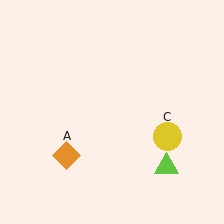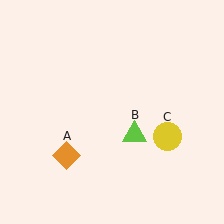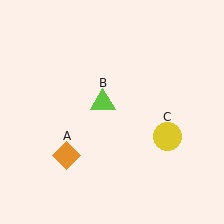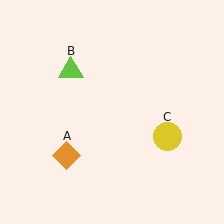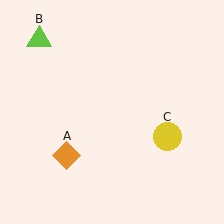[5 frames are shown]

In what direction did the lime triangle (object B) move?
The lime triangle (object B) moved up and to the left.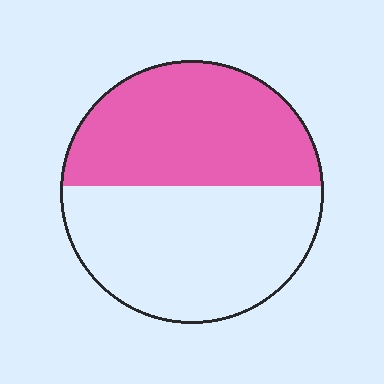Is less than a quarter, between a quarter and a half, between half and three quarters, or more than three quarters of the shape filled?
Between a quarter and a half.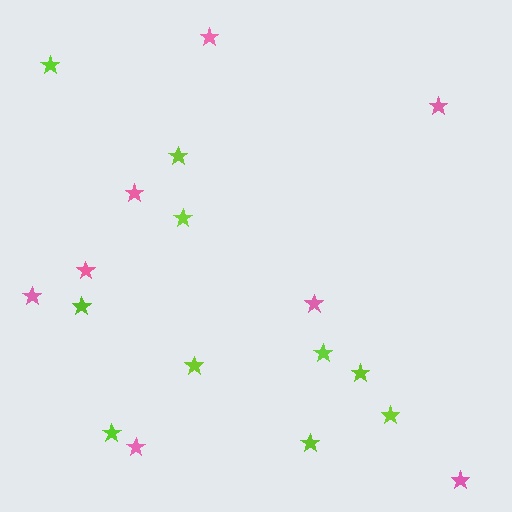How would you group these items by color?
There are 2 groups: one group of pink stars (8) and one group of lime stars (10).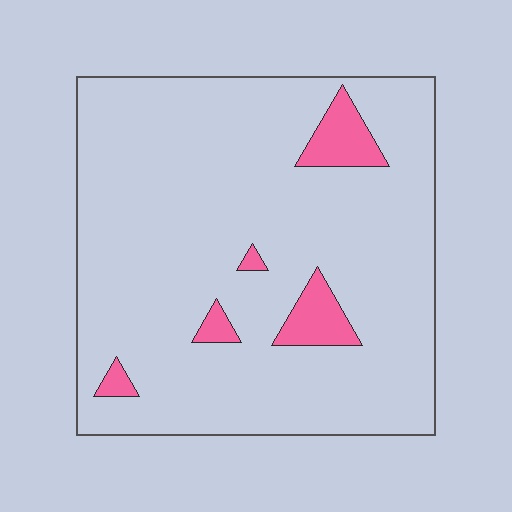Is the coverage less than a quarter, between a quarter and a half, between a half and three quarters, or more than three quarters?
Less than a quarter.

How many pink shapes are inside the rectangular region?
5.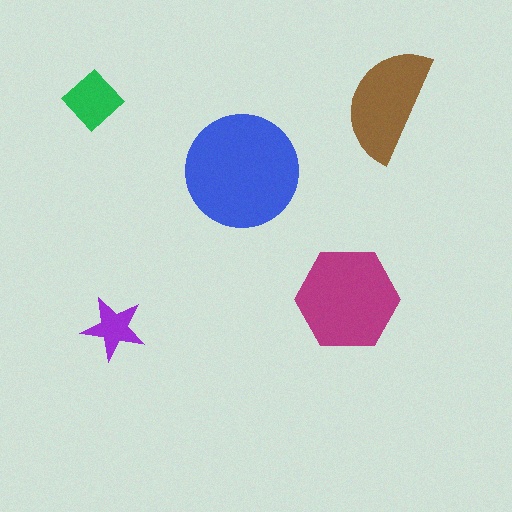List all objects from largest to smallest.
The blue circle, the magenta hexagon, the brown semicircle, the green diamond, the purple star.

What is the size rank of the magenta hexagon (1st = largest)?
2nd.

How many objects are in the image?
There are 5 objects in the image.